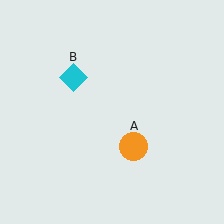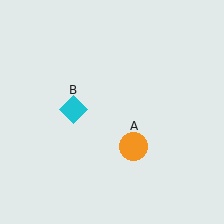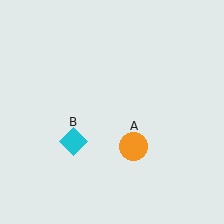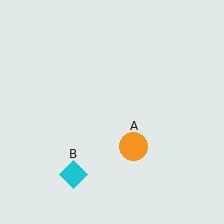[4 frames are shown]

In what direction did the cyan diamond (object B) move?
The cyan diamond (object B) moved down.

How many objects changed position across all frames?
1 object changed position: cyan diamond (object B).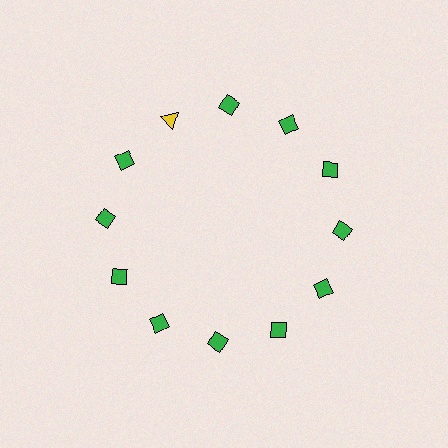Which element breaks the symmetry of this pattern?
The yellow triangle at roughly the 11 o'clock position breaks the symmetry. All other shapes are green diamonds.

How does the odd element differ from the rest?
It differs in both color (yellow instead of green) and shape (triangle instead of diamond).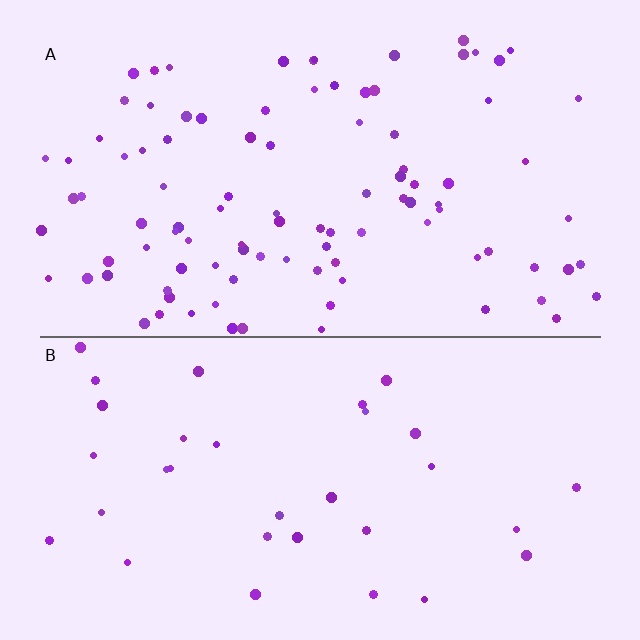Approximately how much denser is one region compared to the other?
Approximately 3.0× — region A over region B.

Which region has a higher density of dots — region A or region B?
A (the top).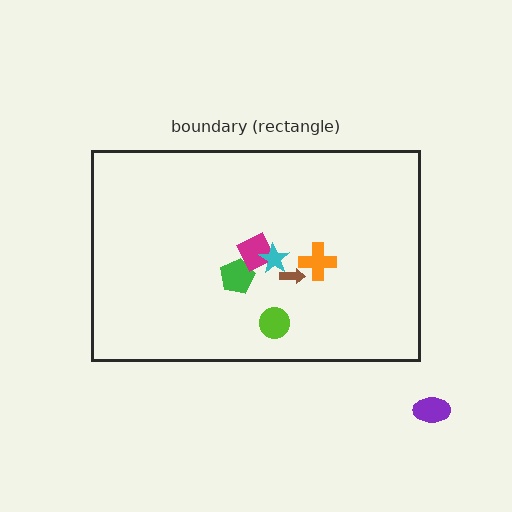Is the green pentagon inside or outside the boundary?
Inside.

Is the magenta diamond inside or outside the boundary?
Inside.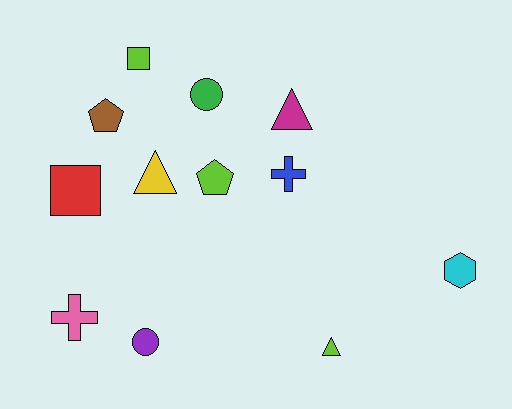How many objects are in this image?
There are 12 objects.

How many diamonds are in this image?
There are no diamonds.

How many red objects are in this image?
There is 1 red object.